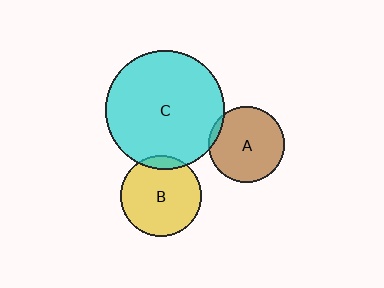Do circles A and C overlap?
Yes.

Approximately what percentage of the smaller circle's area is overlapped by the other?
Approximately 5%.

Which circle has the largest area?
Circle C (cyan).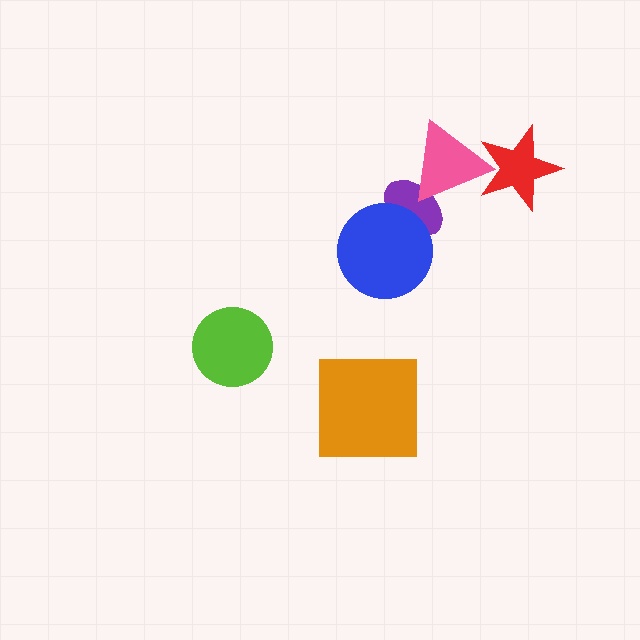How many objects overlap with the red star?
1 object overlaps with the red star.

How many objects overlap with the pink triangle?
2 objects overlap with the pink triangle.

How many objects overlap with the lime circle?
0 objects overlap with the lime circle.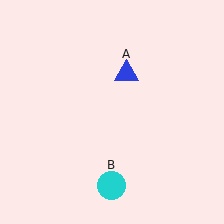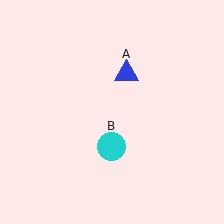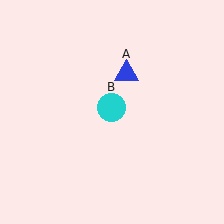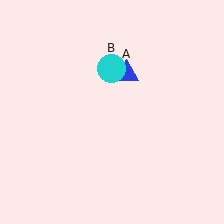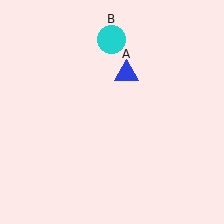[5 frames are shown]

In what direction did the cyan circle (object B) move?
The cyan circle (object B) moved up.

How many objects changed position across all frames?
1 object changed position: cyan circle (object B).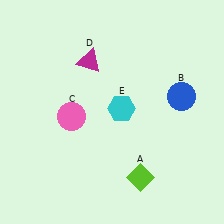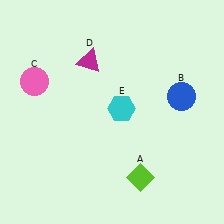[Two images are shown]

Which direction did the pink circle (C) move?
The pink circle (C) moved left.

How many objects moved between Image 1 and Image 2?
1 object moved between the two images.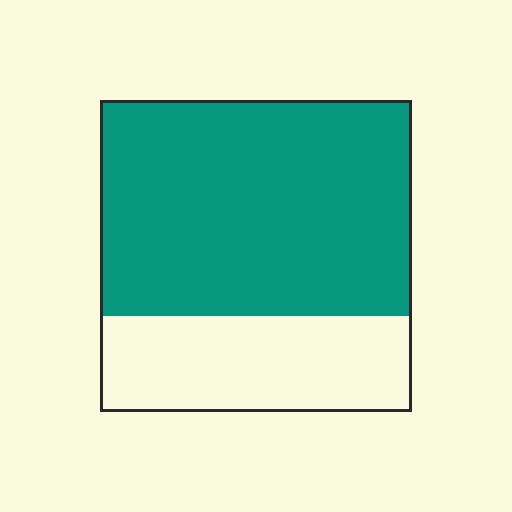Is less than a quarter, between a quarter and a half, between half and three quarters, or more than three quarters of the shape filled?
Between half and three quarters.